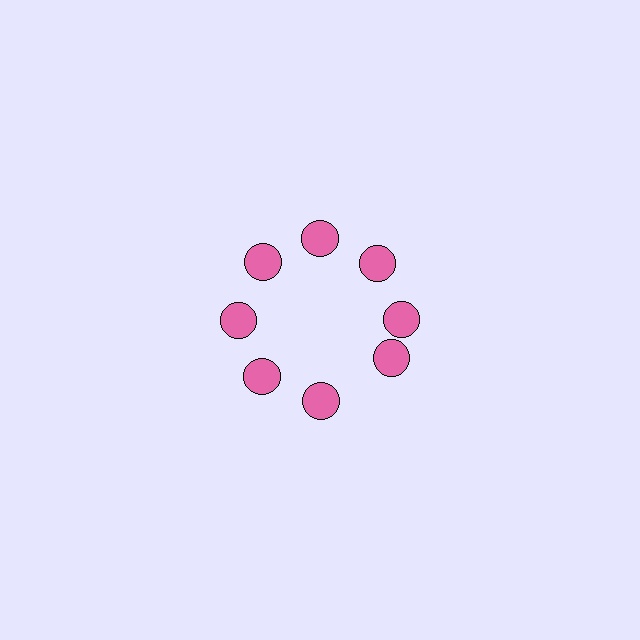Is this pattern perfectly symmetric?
No. The 8 pink circles are arranged in a ring, but one element near the 4 o'clock position is rotated out of alignment along the ring, breaking the 8-fold rotational symmetry.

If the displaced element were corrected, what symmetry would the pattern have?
It would have 8-fold rotational symmetry — the pattern would map onto itself every 45 degrees.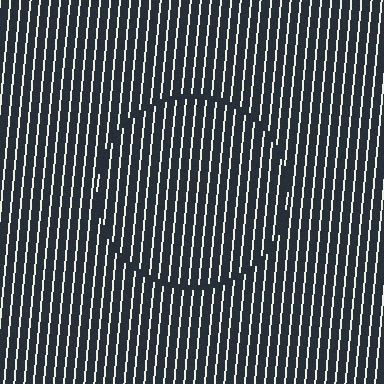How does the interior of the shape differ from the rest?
The interior of the shape contains the same grating, shifted by half a period — the contour is defined by the phase discontinuity where line-ends from the inner and outer gratings abut.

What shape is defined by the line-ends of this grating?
An illusory circle. The interior of the shape contains the same grating, shifted by half a period — the contour is defined by the phase discontinuity where line-ends from the inner and outer gratings abut.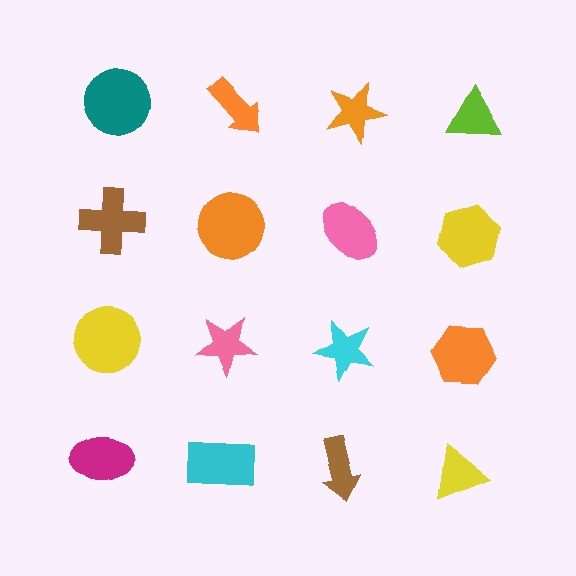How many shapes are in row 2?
4 shapes.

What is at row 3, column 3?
A cyan star.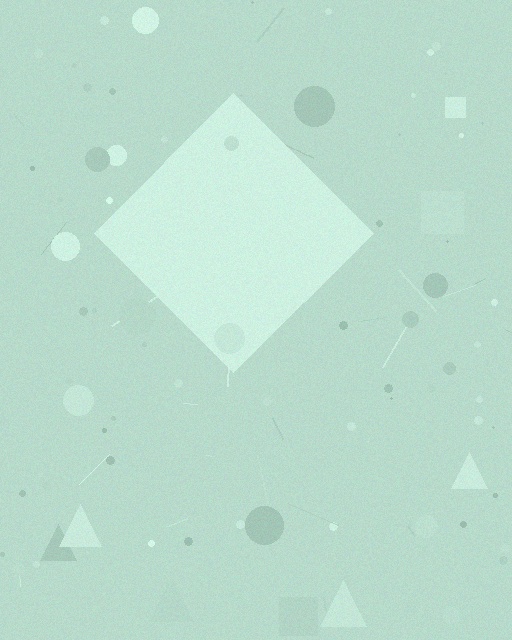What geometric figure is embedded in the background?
A diamond is embedded in the background.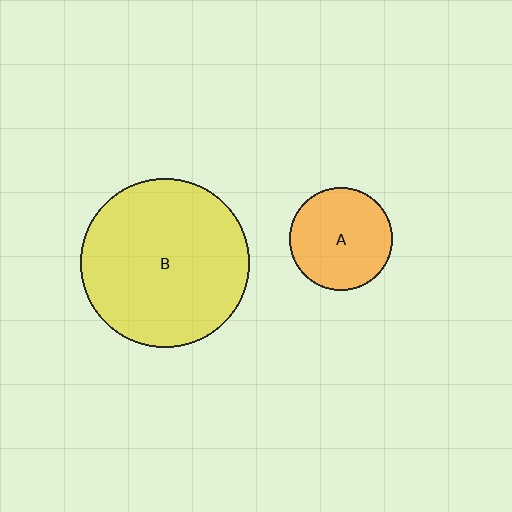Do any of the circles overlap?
No, none of the circles overlap.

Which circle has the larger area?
Circle B (yellow).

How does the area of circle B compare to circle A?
Approximately 2.7 times.